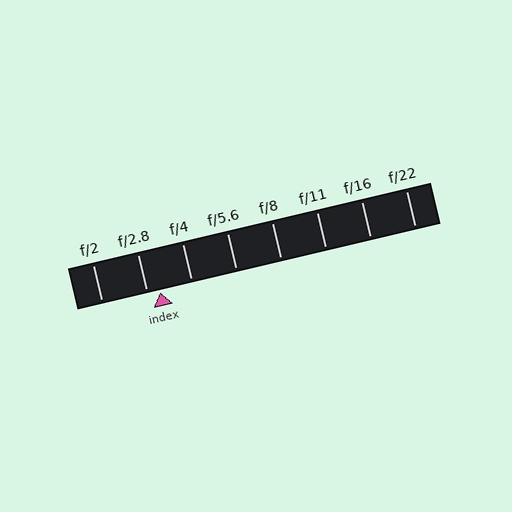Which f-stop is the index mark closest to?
The index mark is closest to f/2.8.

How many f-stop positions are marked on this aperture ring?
There are 8 f-stop positions marked.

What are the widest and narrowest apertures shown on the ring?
The widest aperture shown is f/2 and the narrowest is f/22.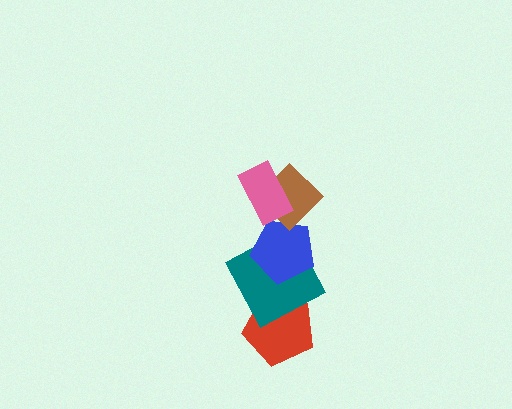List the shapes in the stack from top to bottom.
From top to bottom: the pink rectangle, the brown diamond, the blue pentagon, the teal square, the red pentagon.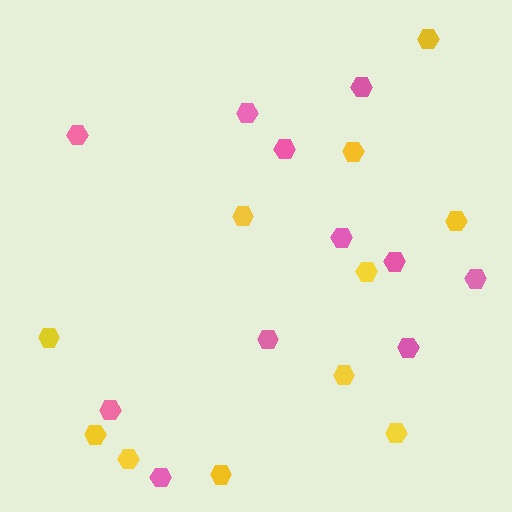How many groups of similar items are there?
There are 2 groups: one group of yellow hexagons (11) and one group of pink hexagons (11).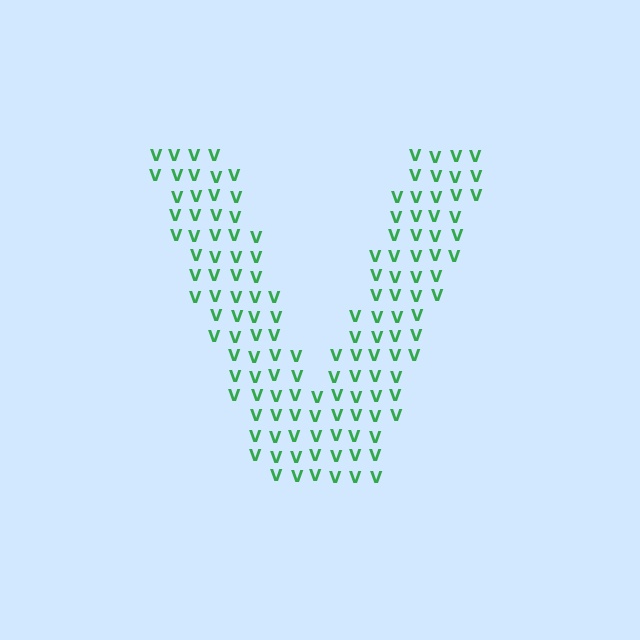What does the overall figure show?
The overall figure shows the letter V.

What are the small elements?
The small elements are letter V's.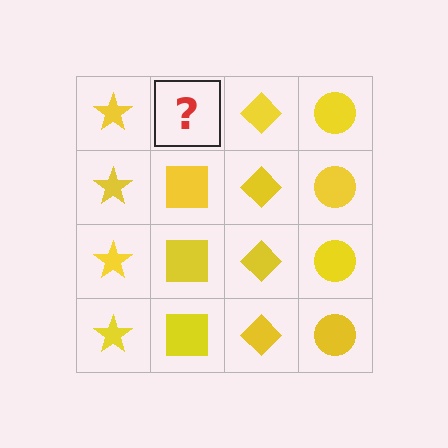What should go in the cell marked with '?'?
The missing cell should contain a yellow square.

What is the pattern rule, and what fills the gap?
The rule is that each column has a consistent shape. The gap should be filled with a yellow square.